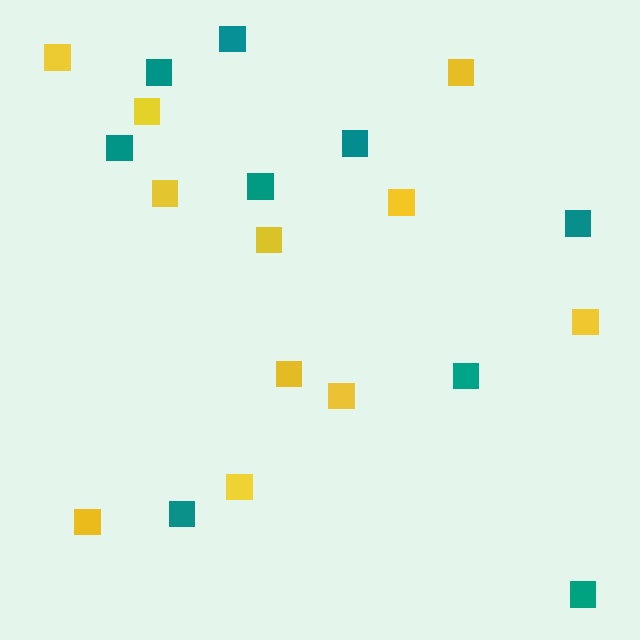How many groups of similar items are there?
There are 2 groups: one group of teal squares (9) and one group of yellow squares (11).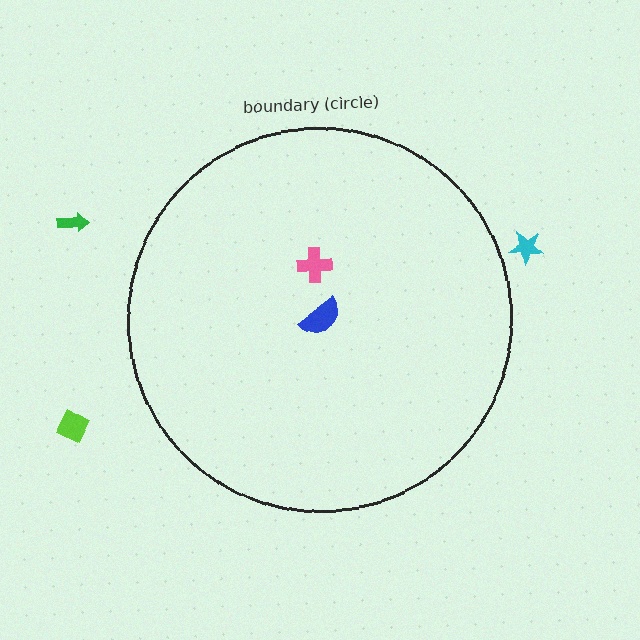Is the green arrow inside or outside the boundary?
Outside.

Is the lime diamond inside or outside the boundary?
Outside.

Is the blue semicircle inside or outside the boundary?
Inside.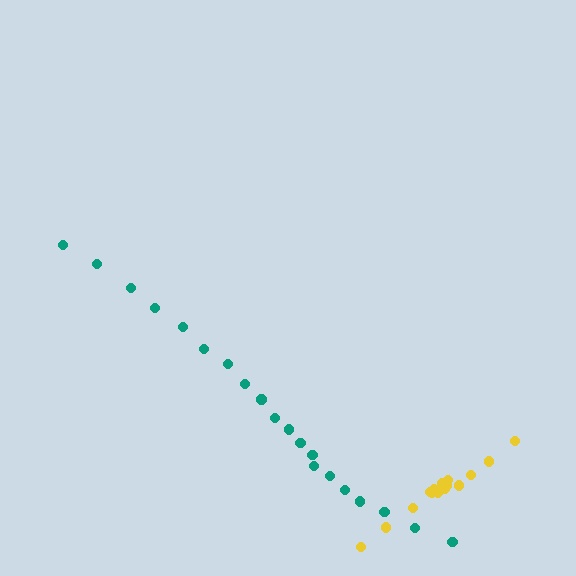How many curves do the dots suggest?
There are 2 distinct paths.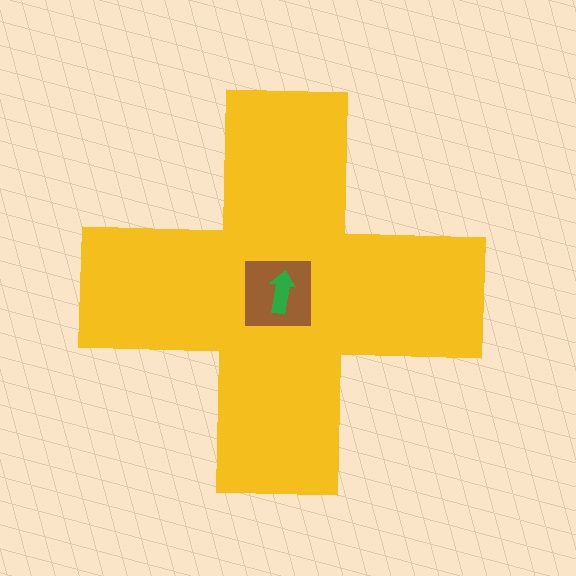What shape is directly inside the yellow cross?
The brown square.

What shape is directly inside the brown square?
The green arrow.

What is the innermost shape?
The green arrow.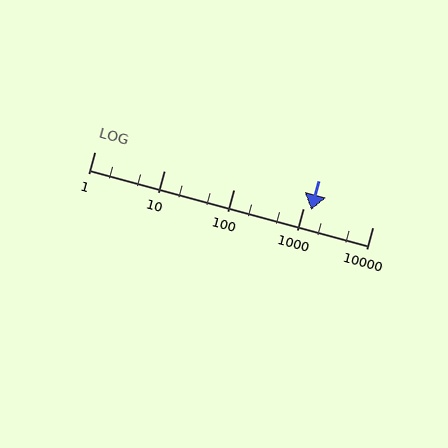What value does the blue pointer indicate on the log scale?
The pointer indicates approximately 1300.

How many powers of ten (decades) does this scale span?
The scale spans 4 decades, from 1 to 10000.